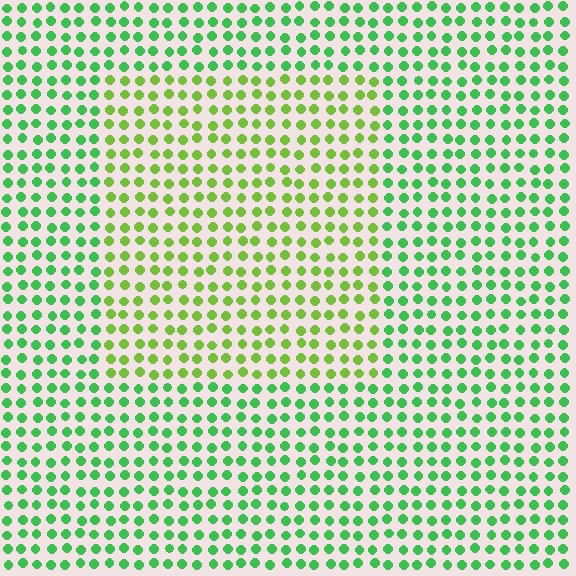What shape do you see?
I see a rectangle.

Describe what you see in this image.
The image is filled with small green elements in a uniform arrangement. A rectangle-shaped region is visible where the elements are tinted to a slightly different hue, forming a subtle color boundary.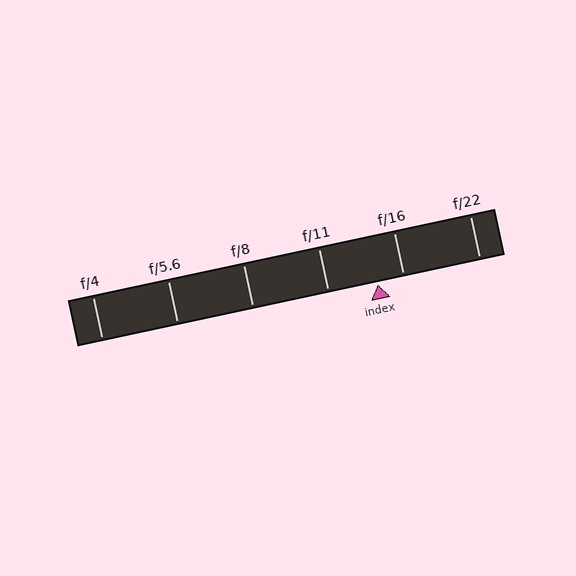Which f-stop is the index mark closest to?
The index mark is closest to f/16.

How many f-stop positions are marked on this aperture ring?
There are 6 f-stop positions marked.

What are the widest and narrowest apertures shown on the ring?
The widest aperture shown is f/4 and the narrowest is f/22.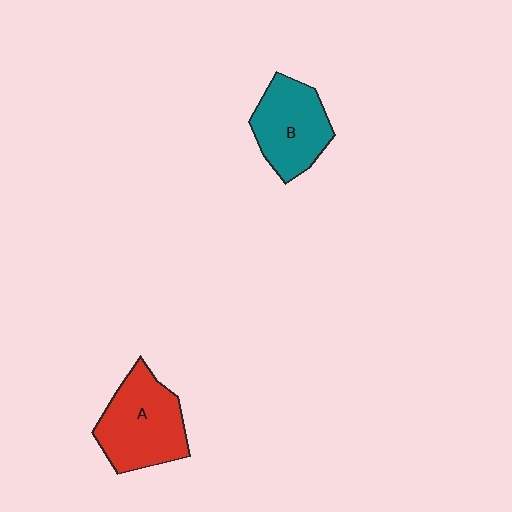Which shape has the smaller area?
Shape B (teal).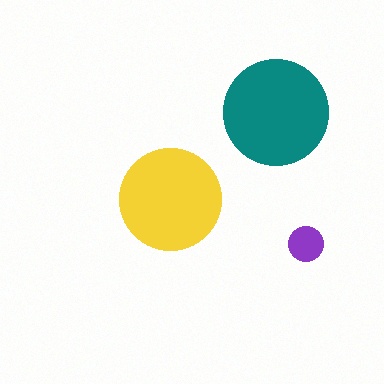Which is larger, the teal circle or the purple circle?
The teal one.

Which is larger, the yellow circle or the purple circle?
The yellow one.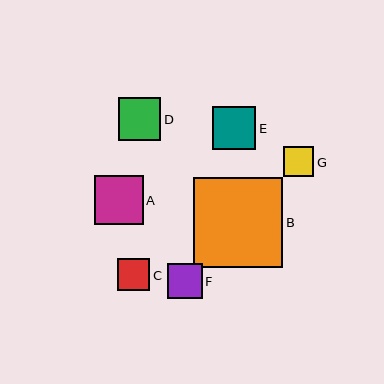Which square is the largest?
Square B is the largest with a size of approximately 89 pixels.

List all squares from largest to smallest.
From largest to smallest: B, A, E, D, F, C, G.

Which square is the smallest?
Square G is the smallest with a size of approximately 30 pixels.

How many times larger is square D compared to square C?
Square D is approximately 1.3 times the size of square C.